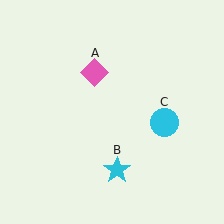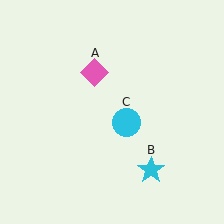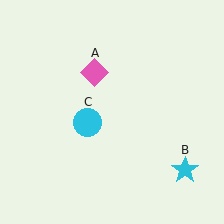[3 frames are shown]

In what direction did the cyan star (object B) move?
The cyan star (object B) moved right.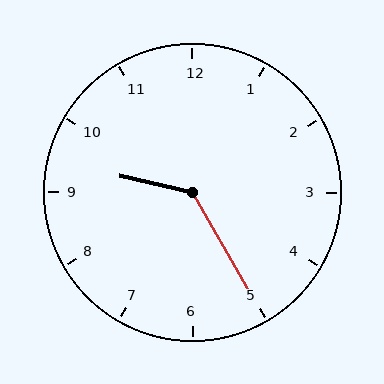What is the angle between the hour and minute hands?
Approximately 132 degrees.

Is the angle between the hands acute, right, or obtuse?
It is obtuse.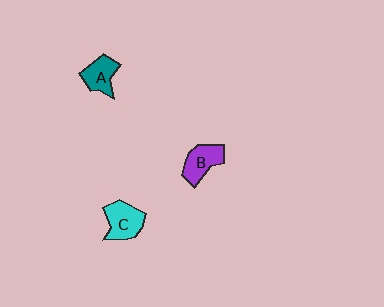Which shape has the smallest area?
Shape A (teal).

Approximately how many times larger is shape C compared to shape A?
Approximately 1.2 times.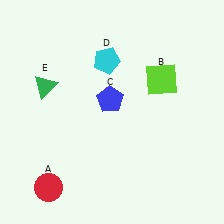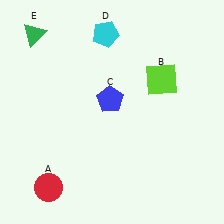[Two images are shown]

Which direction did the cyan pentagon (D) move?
The cyan pentagon (D) moved up.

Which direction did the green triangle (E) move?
The green triangle (E) moved up.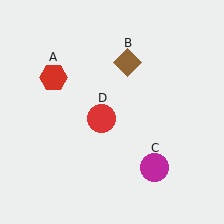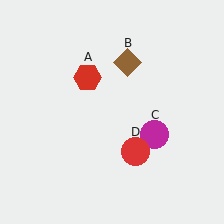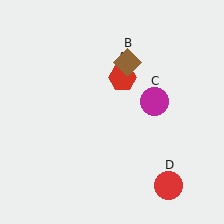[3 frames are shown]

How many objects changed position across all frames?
3 objects changed position: red hexagon (object A), magenta circle (object C), red circle (object D).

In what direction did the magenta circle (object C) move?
The magenta circle (object C) moved up.